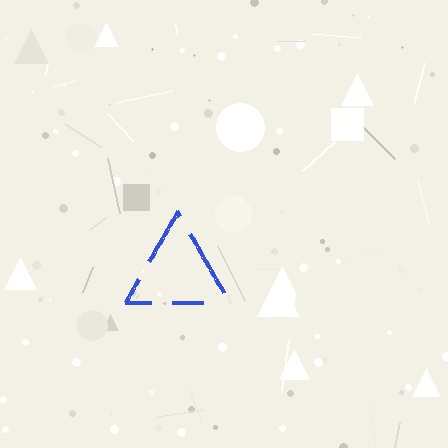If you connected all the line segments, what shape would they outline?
They would outline a triangle.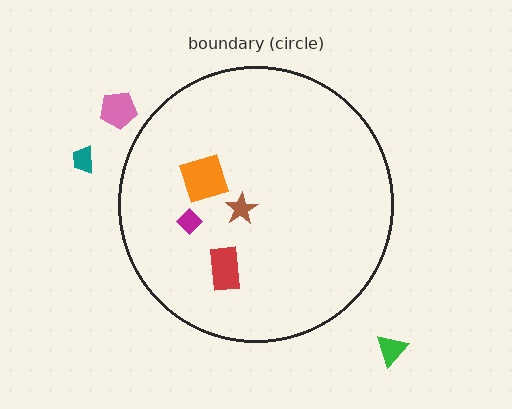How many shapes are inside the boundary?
4 inside, 3 outside.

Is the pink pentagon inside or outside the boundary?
Outside.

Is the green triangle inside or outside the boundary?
Outside.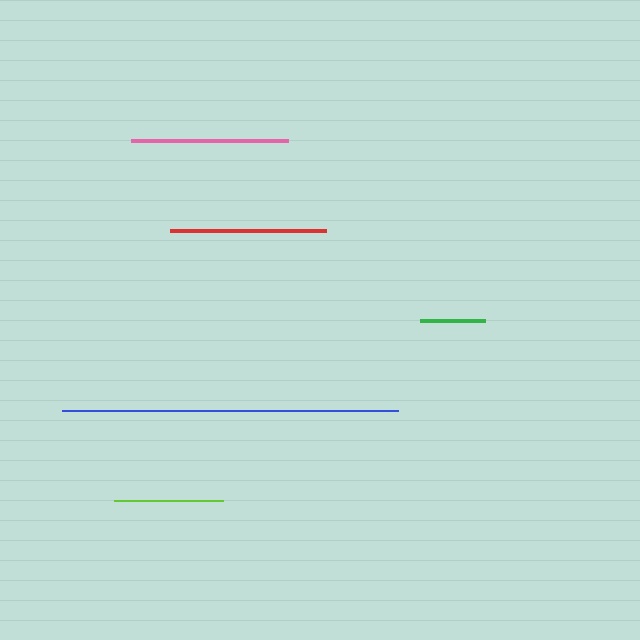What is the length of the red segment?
The red segment is approximately 156 pixels long.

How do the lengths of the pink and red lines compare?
The pink and red lines are approximately the same length.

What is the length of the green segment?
The green segment is approximately 65 pixels long.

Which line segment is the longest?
The blue line is the longest at approximately 336 pixels.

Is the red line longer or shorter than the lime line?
The red line is longer than the lime line.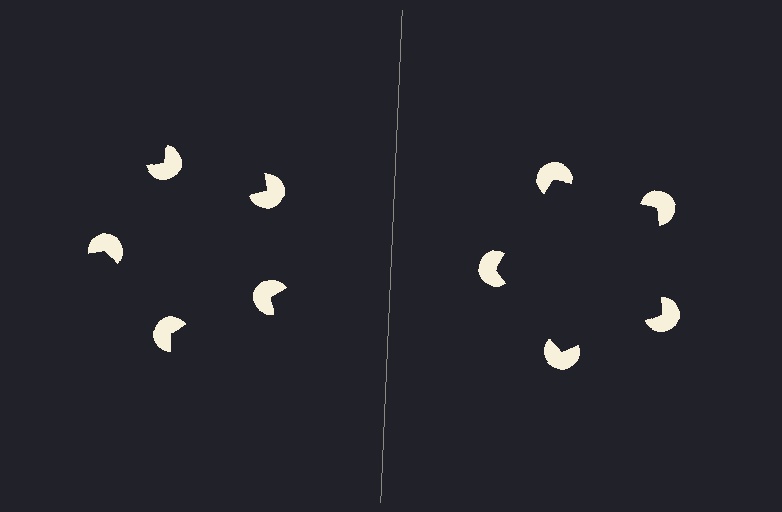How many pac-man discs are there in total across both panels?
10 — 5 on each side.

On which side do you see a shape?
An illusory pentagon appears on the right side. On the left side the wedge cuts are rotated, so no coherent shape forms.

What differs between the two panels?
The pac-man discs are positioned identically on both sides; only the wedge orientations differ. On the right they align to a pentagon; on the left they are misaligned.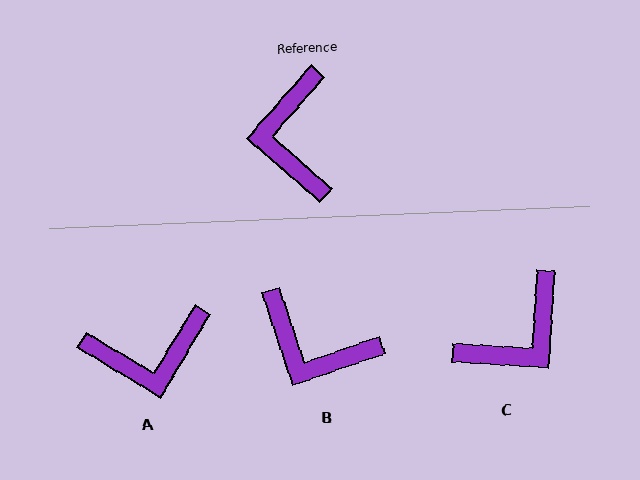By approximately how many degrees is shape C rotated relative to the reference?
Approximately 128 degrees counter-clockwise.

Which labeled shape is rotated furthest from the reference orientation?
C, about 128 degrees away.